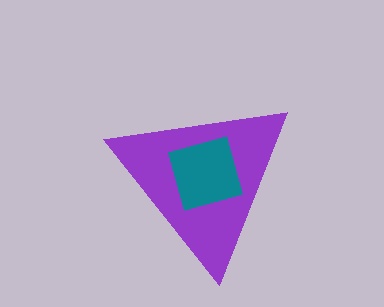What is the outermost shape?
The purple triangle.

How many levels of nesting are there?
2.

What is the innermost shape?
The teal diamond.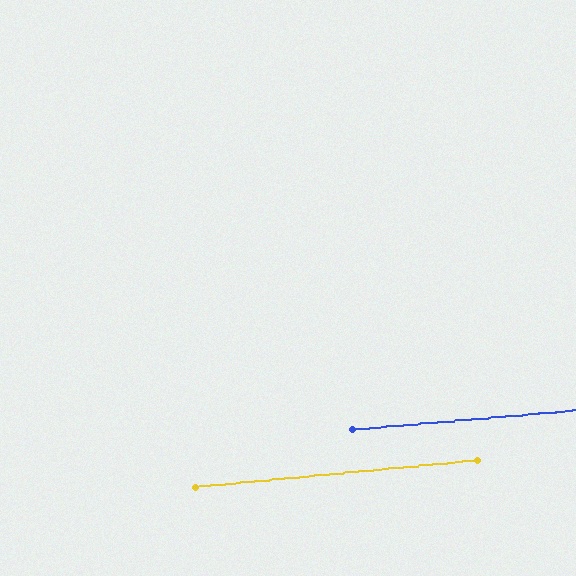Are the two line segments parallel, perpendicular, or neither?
Parallel — their directions differ by only 0.5°.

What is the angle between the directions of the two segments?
Approximately 0 degrees.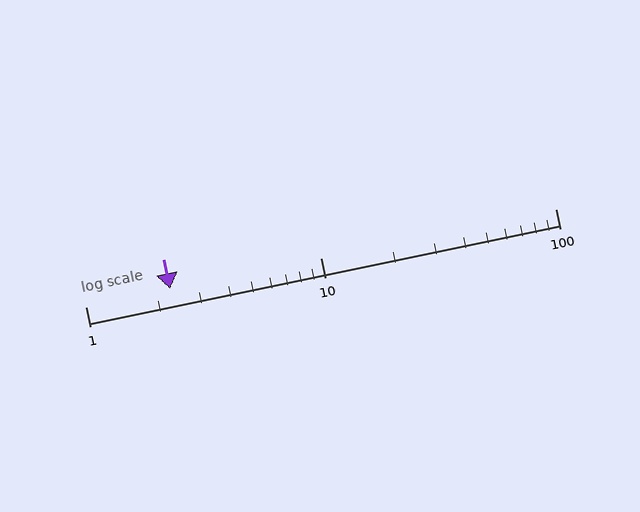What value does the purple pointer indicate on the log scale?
The pointer indicates approximately 2.3.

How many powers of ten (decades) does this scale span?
The scale spans 2 decades, from 1 to 100.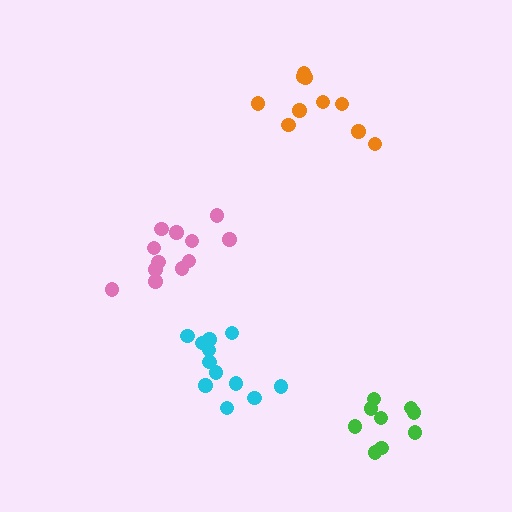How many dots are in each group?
Group 1: 12 dots, Group 2: 10 dots, Group 3: 12 dots, Group 4: 9 dots (43 total).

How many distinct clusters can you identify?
There are 4 distinct clusters.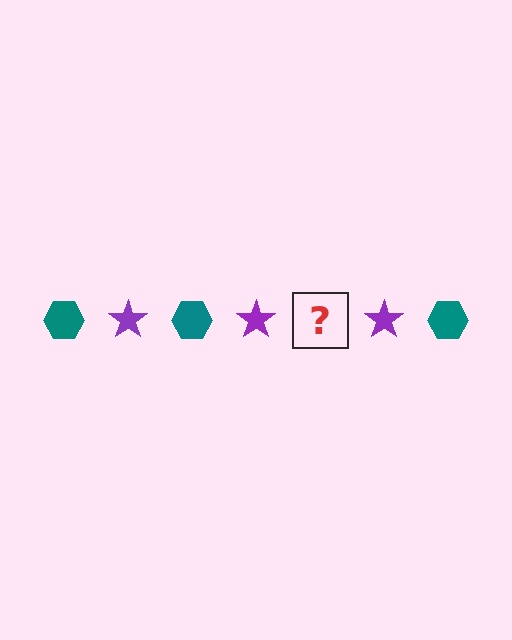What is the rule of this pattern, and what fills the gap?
The rule is that the pattern alternates between teal hexagon and purple star. The gap should be filled with a teal hexagon.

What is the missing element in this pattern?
The missing element is a teal hexagon.